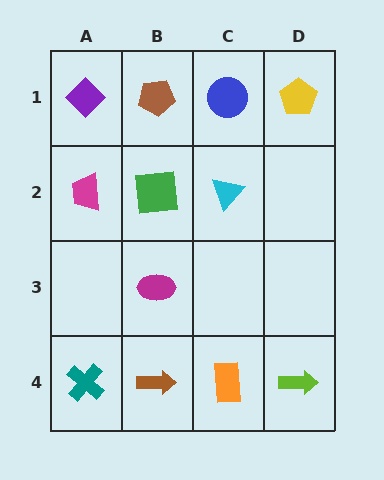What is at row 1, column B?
A brown pentagon.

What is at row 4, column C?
An orange rectangle.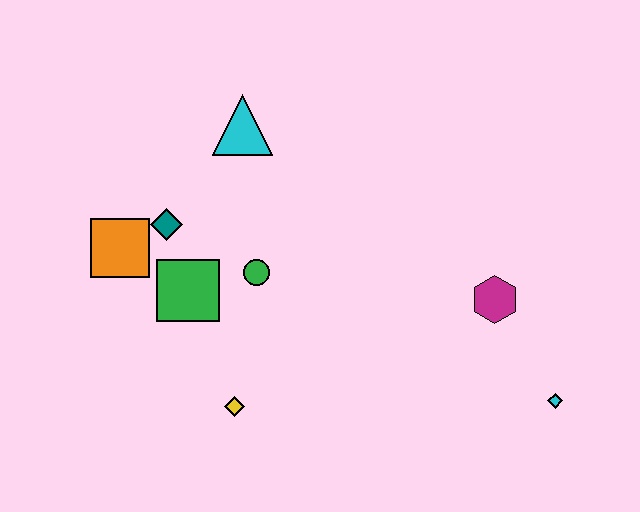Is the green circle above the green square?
Yes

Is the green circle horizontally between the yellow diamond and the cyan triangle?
No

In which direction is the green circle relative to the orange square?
The green circle is to the right of the orange square.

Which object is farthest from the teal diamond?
The cyan diamond is farthest from the teal diamond.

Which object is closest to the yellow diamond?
The green square is closest to the yellow diamond.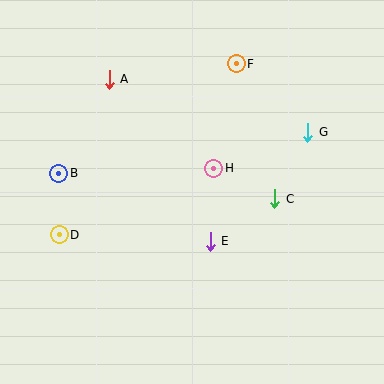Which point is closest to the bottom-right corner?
Point C is closest to the bottom-right corner.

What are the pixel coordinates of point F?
Point F is at (236, 64).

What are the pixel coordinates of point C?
Point C is at (275, 199).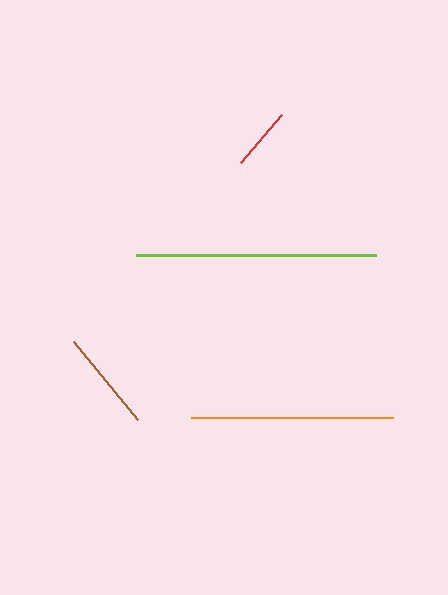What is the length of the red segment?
The red segment is approximately 63 pixels long.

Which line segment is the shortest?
The red line is the shortest at approximately 63 pixels.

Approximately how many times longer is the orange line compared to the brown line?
The orange line is approximately 2.0 times the length of the brown line.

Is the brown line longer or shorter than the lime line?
The lime line is longer than the brown line.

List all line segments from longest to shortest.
From longest to shortest: lime, orange, brown, red.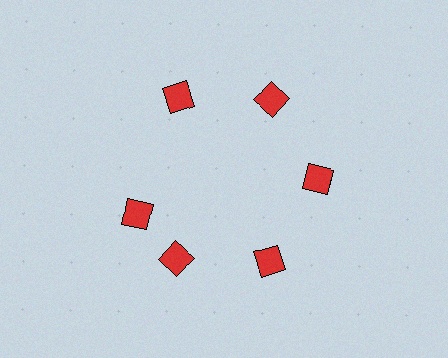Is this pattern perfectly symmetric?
No. The 6 red diamonds are arranged in a ring, but one element near the 9 o'clock position is rotated out of alignment along the ring, breaking the 6-fold rotational symmetry.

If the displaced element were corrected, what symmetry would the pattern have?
It would have 6-fold rotational symmetry — the pattern would map onto itself every 60 degrees.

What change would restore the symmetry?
The symmetry would be restored by rotating it back into even spacing with its neighbors so that all 6 diamonds sit at equal angles and equal distance from the center.